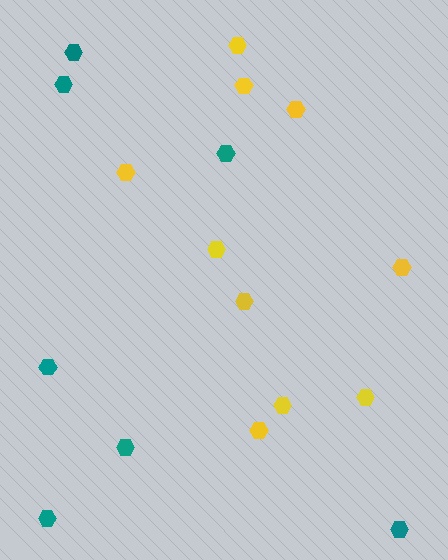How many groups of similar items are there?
There are 2 groups: one group of yellow hexagons (10) and one group of teal hexagons (7).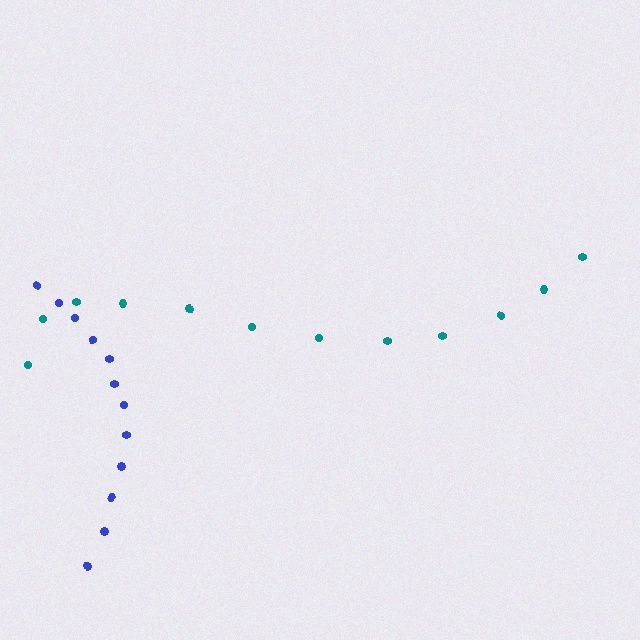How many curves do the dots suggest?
There are 2 distinct paths.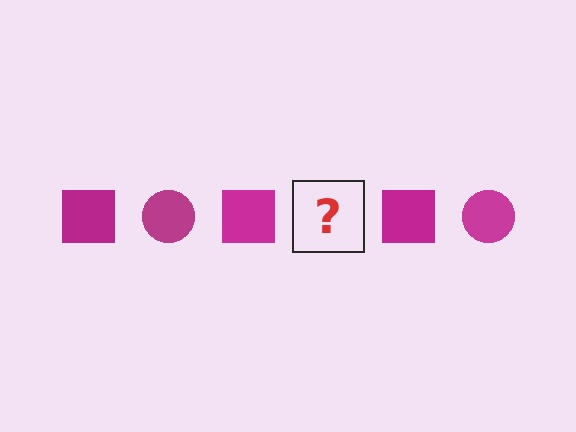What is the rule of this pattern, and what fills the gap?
The rule is that the pattern cycles through square, circle shapes in magenta. The gap should be filled with a magenta circle.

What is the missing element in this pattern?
The missing element is a magenta circle.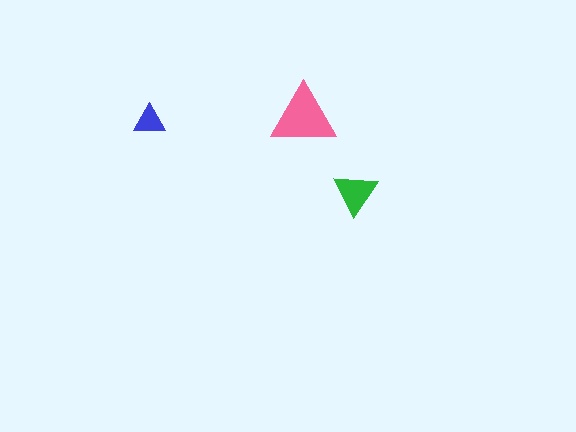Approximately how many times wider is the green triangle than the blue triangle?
About 1.5 times wider.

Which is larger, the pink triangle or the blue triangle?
The pink one.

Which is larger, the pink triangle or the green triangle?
The pink one.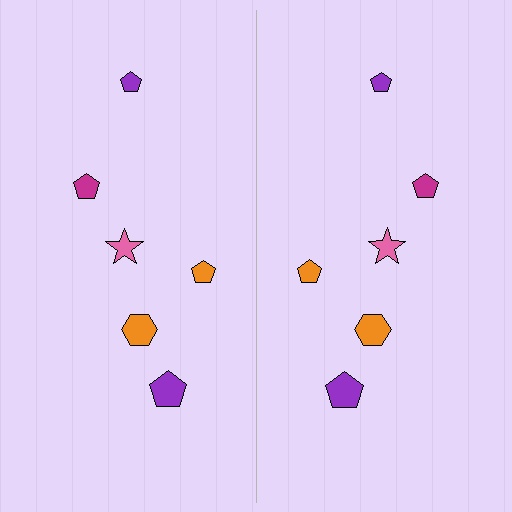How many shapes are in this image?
There are 12 shapes in this image.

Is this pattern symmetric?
Yes, this pattern has bilateral (reflection) symmetry.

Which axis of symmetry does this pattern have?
The pattern has a vertical axis of symmetry running through the center of the image.